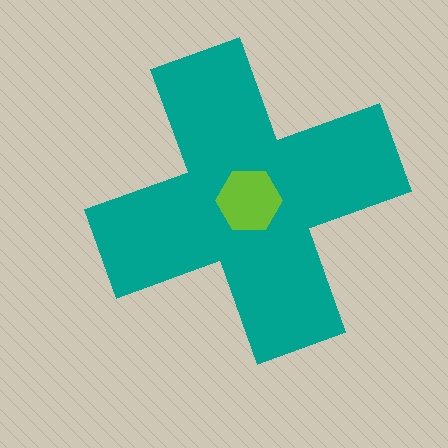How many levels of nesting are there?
2.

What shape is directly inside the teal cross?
The lime hexagon.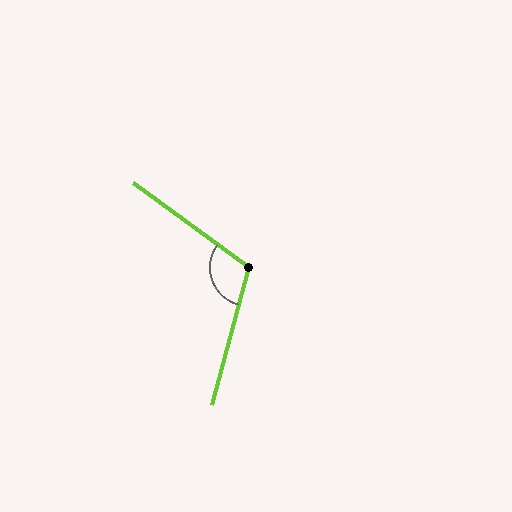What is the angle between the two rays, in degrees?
Approximately 111 degrees.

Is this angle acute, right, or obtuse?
It is obtuse.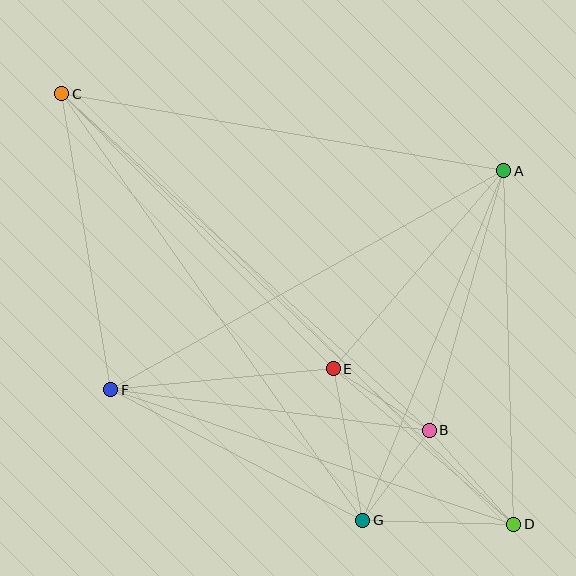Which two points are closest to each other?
Points B and G are closest to each other.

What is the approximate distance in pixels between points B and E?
The distance between B and E is approximately 114 pixels.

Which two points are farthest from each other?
Points C and D are farthest from each other.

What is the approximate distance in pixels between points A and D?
The distance between A and D is approximately 353 pixels.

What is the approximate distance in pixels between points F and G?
The distance between F and G is approximately 283 pixels.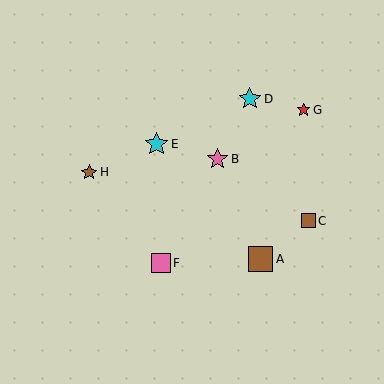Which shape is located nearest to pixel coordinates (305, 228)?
The brown square (labeled C) at (308, 221) is nearest to that location.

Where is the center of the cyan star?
The center of the cyan star is at (250, 99).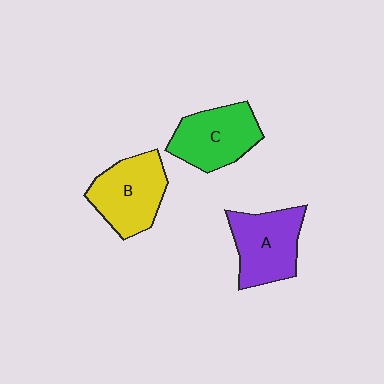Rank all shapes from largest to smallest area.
From largest to smallest: B (yellow), A (purple), C (green).